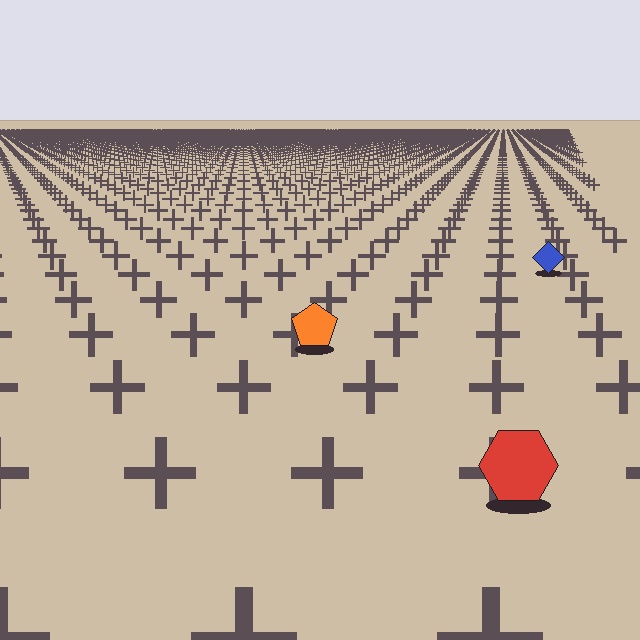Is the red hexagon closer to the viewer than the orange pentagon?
Yes. The red hexagon is closer — you can tell from the texture gradient: the ground texture is coarser near it.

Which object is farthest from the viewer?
The blue diamond is farthest from the viewer. It appears smaller and the ground texture around it is denser.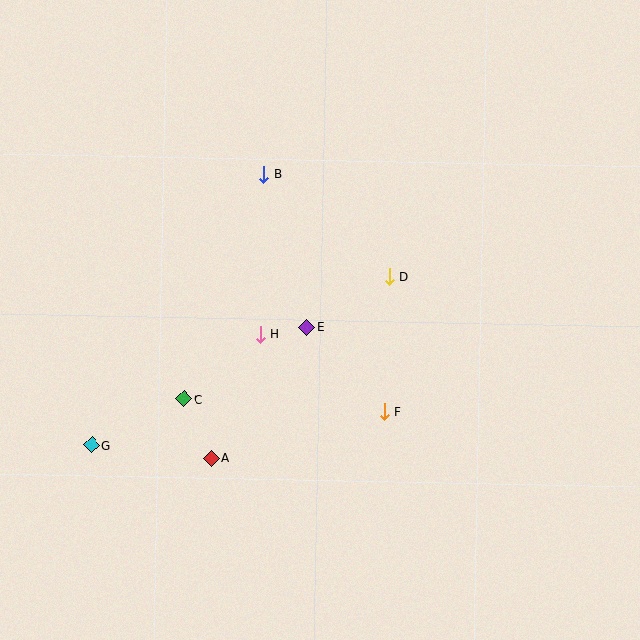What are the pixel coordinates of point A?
Point A is at (212, 458).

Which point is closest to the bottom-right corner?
Point F is closest to the bottom-right corner.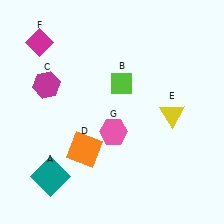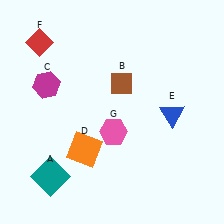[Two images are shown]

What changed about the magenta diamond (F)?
In Image 1, F is magenta. In Image 2, it changed to red.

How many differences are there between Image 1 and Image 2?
There are 3 differences between the two images.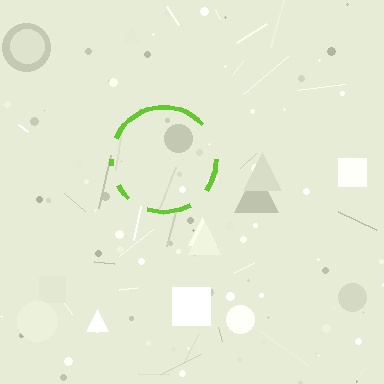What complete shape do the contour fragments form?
The contour fragments form a circle.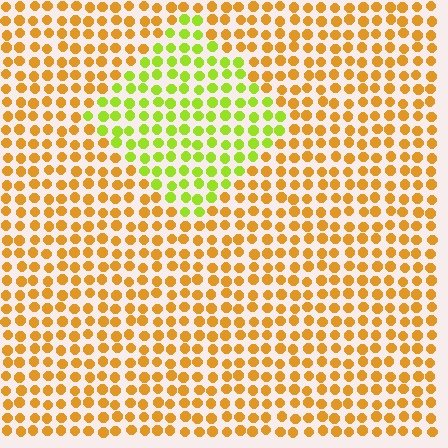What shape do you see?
I see a diamond.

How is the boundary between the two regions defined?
The boundary is defined purely by a slight shift in hue (about 47 degrees). Spacing, size, and orientation are identical on both sides.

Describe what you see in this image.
The image is filled with small orange elements in a uniform arrangement. A diamond-shaped region is visible where the elements are tinted to a slightly different hue, forming a subtle color boundary.